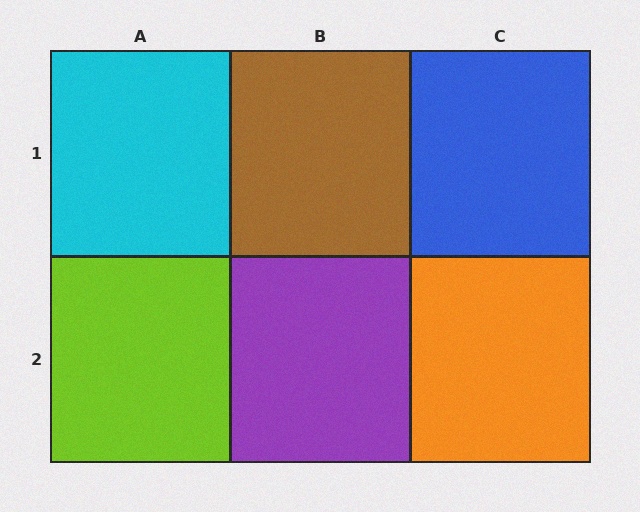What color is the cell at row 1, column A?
Cyan.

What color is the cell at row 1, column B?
Brown.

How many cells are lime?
1 cell is lime.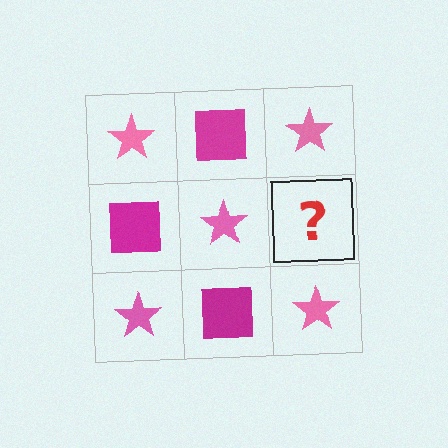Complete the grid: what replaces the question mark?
The question mark should be replaced with a magenta square.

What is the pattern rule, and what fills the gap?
The rule is that it alternates pink star and magenta square in a checkerboard pattern. The gap should be filled with a magenta square.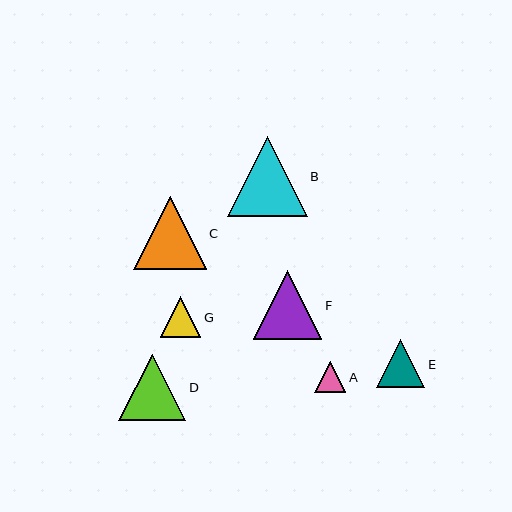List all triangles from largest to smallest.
From largest to smallest: B, C, F, D, E, G, A.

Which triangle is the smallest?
Triangle A is the smallest with a size of approximately 31 pixels.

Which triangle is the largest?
Triangle B is the largest with a size of approximately 80 pixels.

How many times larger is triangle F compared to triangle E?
Triangle F is approximately 1.4 times the size of triangle E.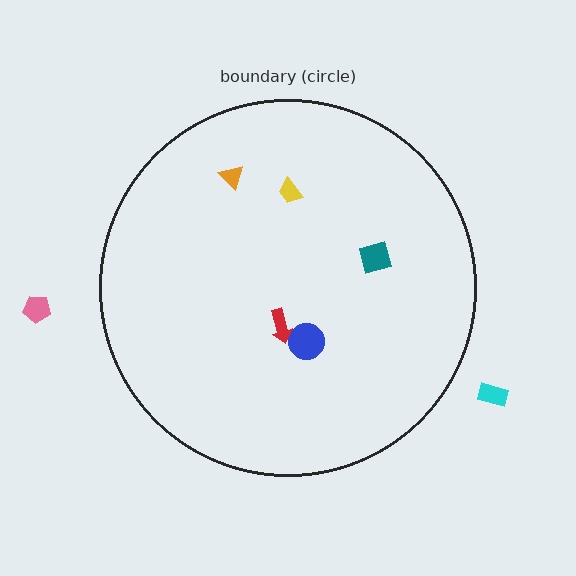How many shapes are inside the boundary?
5 inside, 2 outside.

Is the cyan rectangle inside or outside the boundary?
Outside.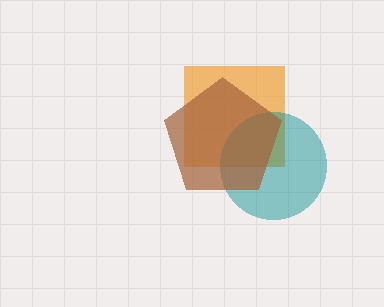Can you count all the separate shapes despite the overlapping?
Yes, there are 3 separate shapes.